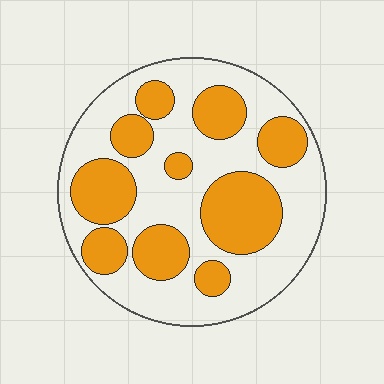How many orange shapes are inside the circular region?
10.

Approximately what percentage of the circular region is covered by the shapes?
Approximately 40%.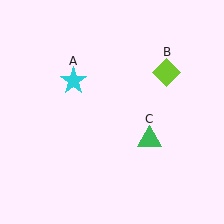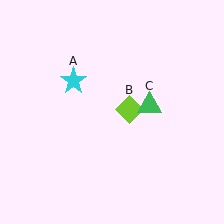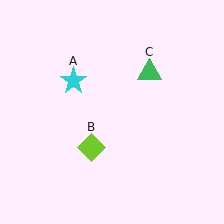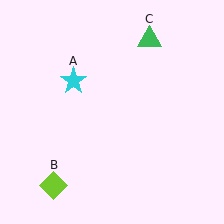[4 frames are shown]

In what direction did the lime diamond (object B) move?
The lime diamond (object B) moved down and to the left.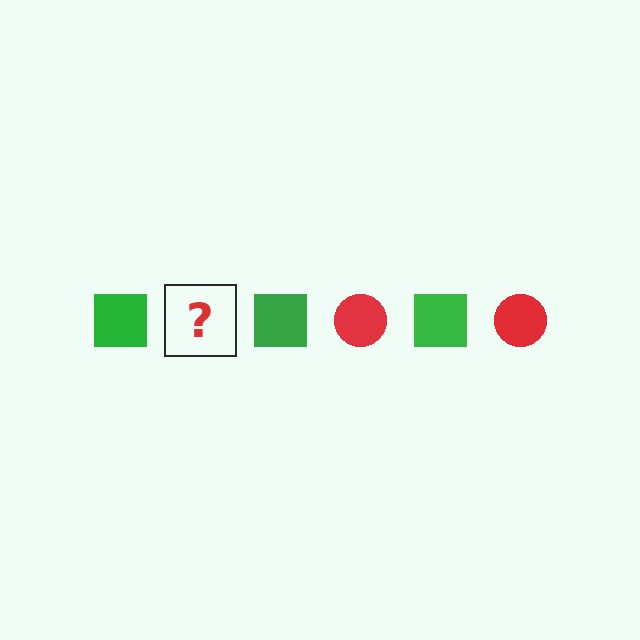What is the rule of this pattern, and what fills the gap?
The rule is that the pattern alternates between green square and red circle. The gap should be filled with a red circle.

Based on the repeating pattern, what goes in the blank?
The blank should be a red circle.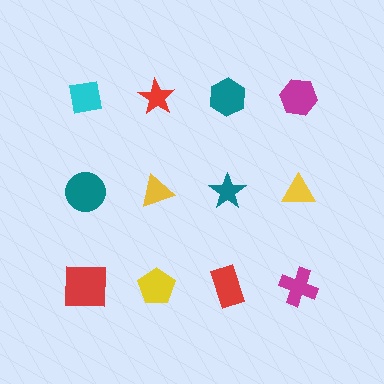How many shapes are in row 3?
4 shapes.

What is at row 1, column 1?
A cyan square.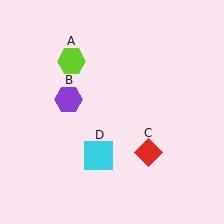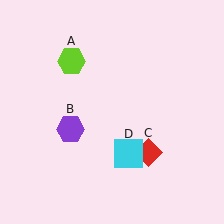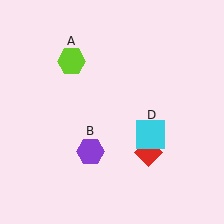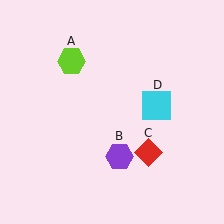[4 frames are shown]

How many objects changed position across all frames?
2 objects changed position: purple hexagon (object B), cyan square (object D).